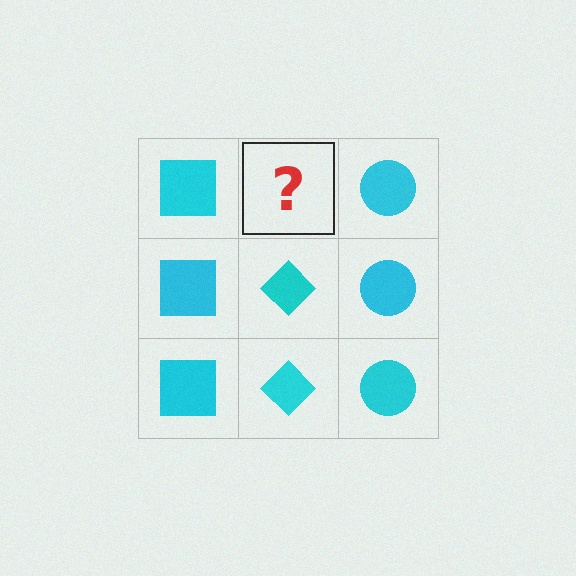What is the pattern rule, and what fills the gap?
The rule is that each column has a consistent shape. The gap should be filled with a cyan diamond.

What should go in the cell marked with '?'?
The missing cell should contain a cyan diamond.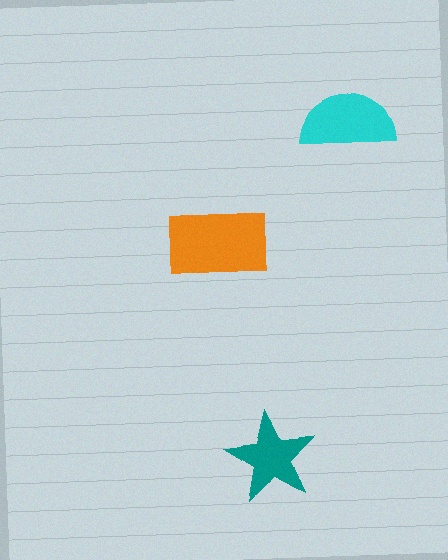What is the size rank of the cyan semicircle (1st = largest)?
2nd.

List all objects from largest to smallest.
The orange rectangle, the cyan semicircle, the teal star.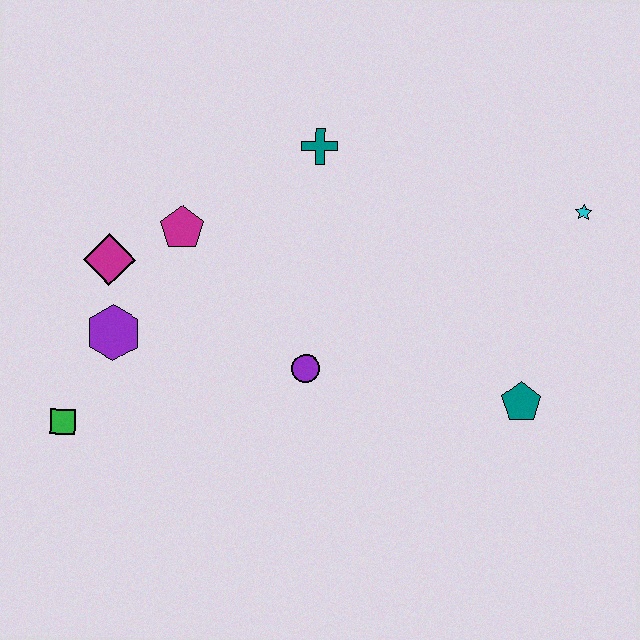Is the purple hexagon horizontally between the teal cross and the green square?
Yes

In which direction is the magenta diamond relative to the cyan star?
The magenta diamond is to the left of the cyan star.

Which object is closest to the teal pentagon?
The cyan star is closest to the teal pentagon.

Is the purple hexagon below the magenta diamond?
Yes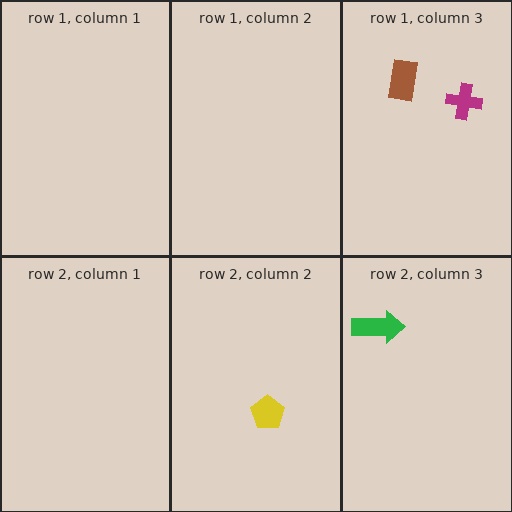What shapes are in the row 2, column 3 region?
The green arrow.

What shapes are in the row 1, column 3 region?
The magenta cross, the brown rectangle.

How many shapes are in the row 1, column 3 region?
2.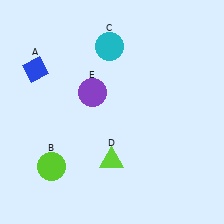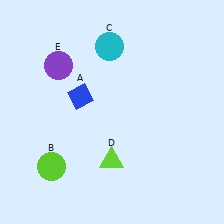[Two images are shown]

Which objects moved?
The objects that moved are: the blue diamond (A), the purple circle (E).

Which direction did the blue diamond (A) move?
The blue diamond (A) moved right.